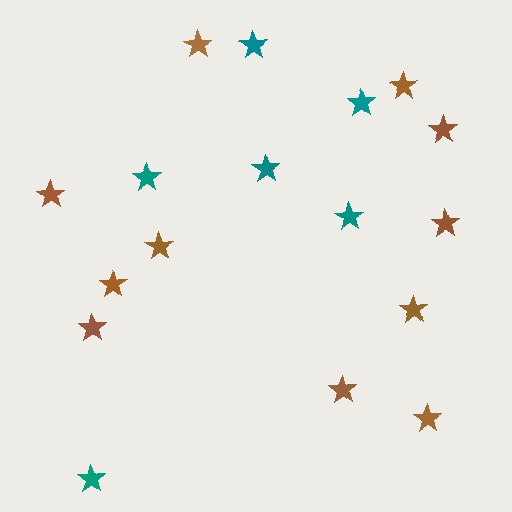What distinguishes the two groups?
There are 2 groups: one group of teal stars (6) and one group of brown stars (11).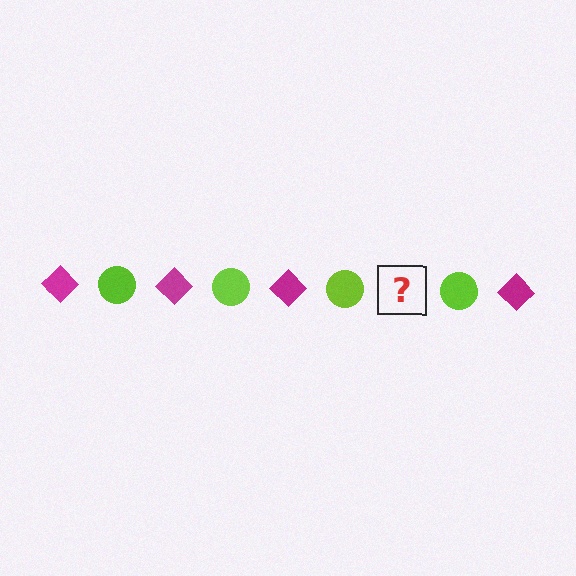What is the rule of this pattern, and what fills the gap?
The rule is that the pattern alternates between magenta diamond and lime circle. The gap should be filled with a magenta diamond.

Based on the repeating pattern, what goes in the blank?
The blank should be a magenta diamond.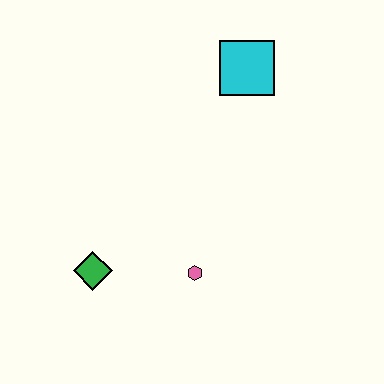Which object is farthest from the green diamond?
The cyan square is farthest from the green diamond.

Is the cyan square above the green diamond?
Yes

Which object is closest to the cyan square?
The pink hexagon is closest to the cyan square.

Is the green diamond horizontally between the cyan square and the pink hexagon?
No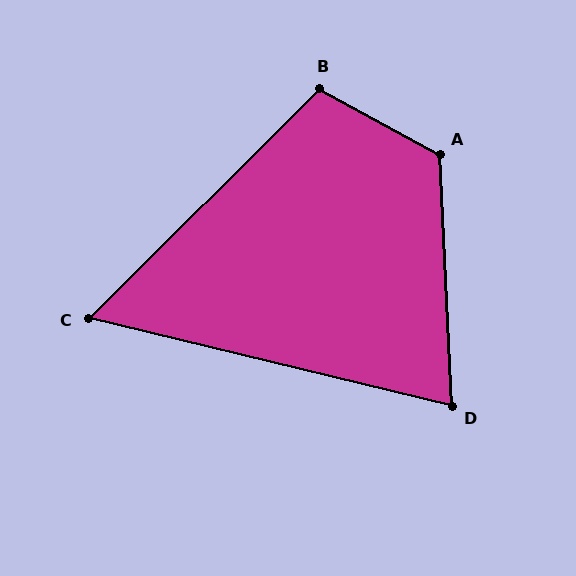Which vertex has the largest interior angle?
A, at approximately 122 degrees.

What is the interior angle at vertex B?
Approximately 106 degrees (obtuse).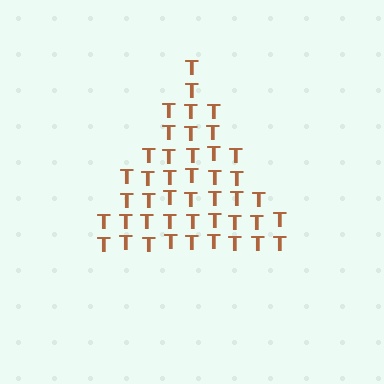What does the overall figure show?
The overall figure shows a triangle.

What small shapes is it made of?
It is made of small letter T's.